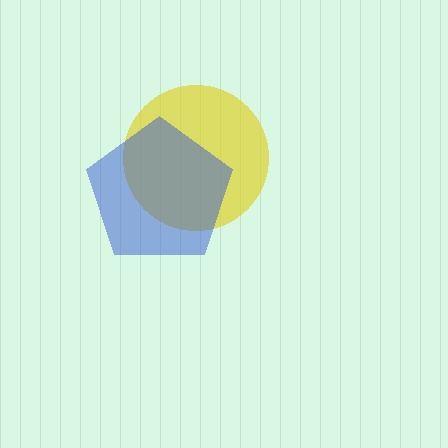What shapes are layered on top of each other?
The layered shapes are: a yellow circle, a blue pentagon.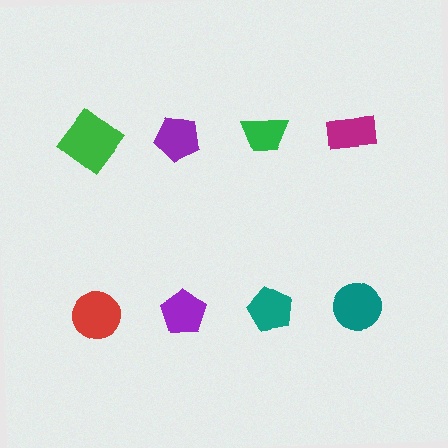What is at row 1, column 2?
A purple pentagon.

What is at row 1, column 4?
A magenta rectangle.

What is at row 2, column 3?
A teal pentagon.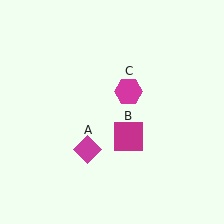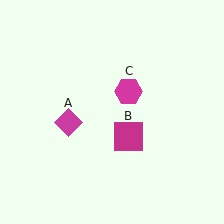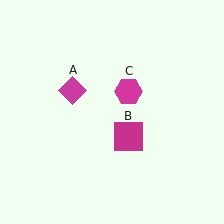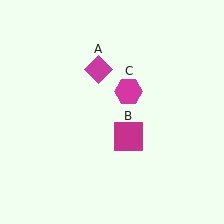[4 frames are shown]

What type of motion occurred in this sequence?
The magenta diamond (object A) rotated clockwise around the center of the scene.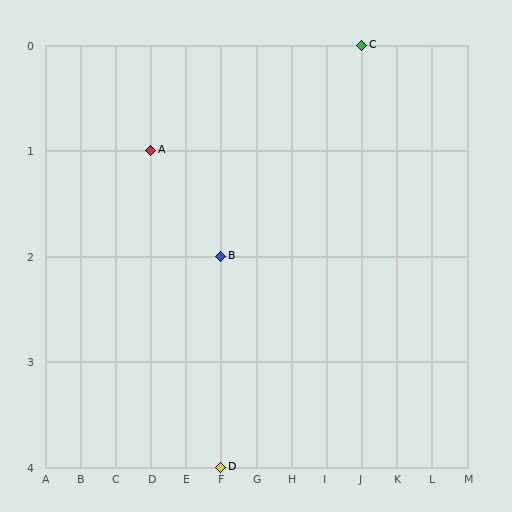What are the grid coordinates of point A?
Point A is at grid coordinates (D, 1).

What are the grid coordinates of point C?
Point C is at grid coordinates (J, 0).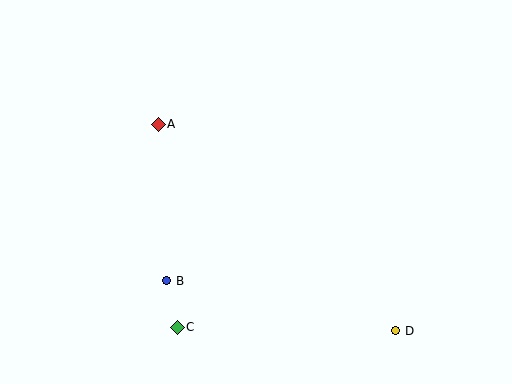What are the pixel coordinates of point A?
Point A is at (158, 124).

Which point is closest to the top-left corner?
Point A is closest to the top-left corner.